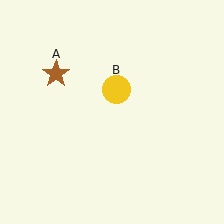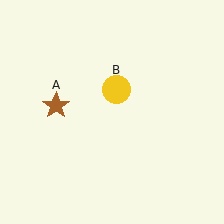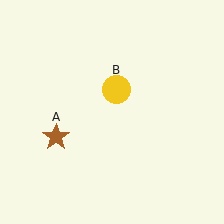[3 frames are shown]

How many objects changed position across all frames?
1 object changed position: brown star (object A).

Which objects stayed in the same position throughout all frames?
Yellow circle (object B) remained stationary.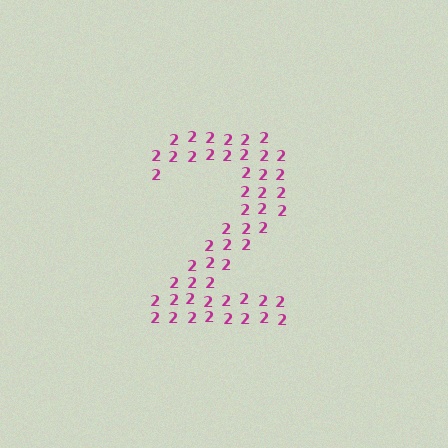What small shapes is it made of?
It is made of small digit 2's.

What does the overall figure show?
The overall figure shows the digit 2.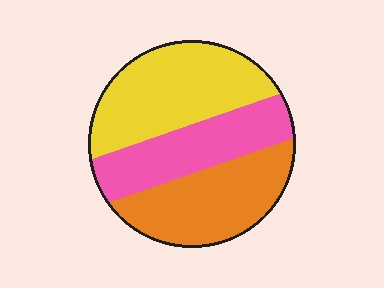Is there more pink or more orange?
Orange.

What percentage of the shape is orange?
Orange takes up about one third (1/3) of the shape.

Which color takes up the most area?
Yellow, at roughly 40%.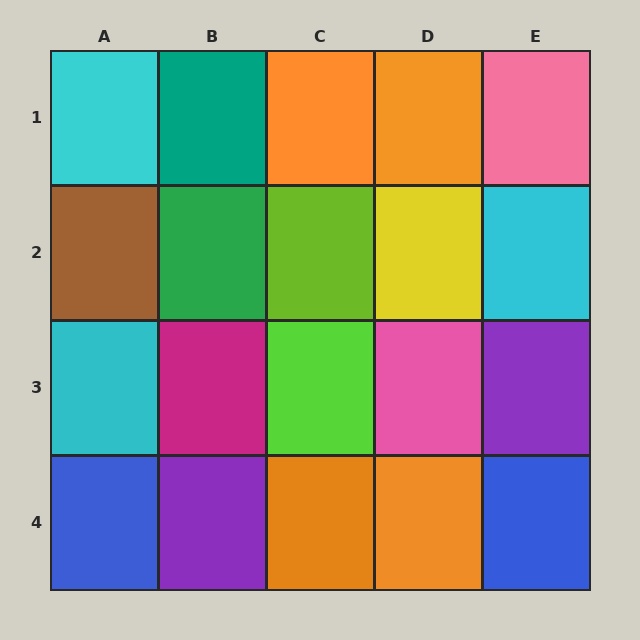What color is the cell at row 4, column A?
Blue.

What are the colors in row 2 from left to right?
Brown, green, lime, yellow, cyan.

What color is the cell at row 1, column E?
Pink.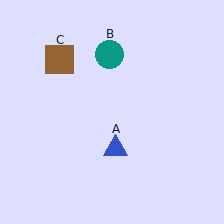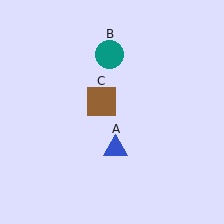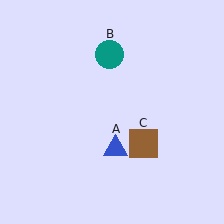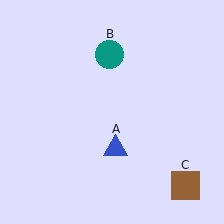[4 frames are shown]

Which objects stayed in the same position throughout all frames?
Blue triangle (object A) and teal circle (object B) remained stationary.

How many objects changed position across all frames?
1 object changed position: brown square (object C).